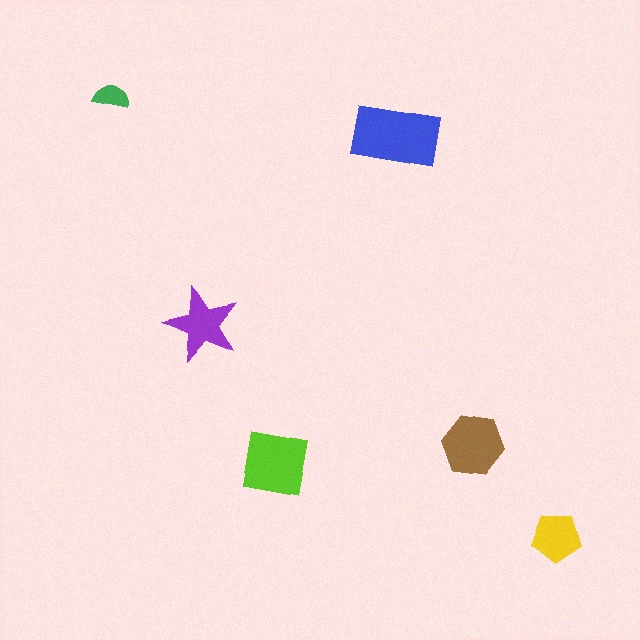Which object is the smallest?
The green semicircle.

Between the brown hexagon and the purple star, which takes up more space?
The brown hexagon.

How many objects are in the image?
There are 6 objects in the image.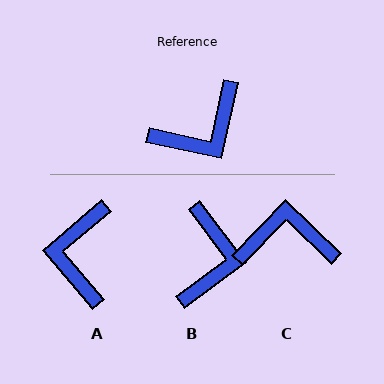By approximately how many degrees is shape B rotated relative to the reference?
Approximately 49 degrees counter-clockwise.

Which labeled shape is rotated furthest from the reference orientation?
C, about 148 degrees away.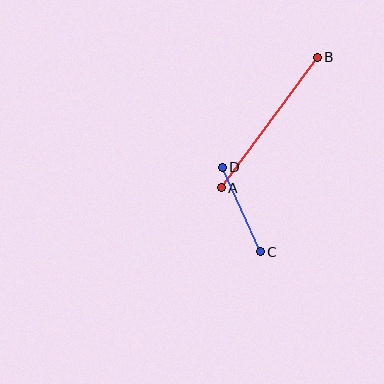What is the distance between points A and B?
The distance is approximately 162 pixels.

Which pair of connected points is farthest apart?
Points A and B are farthest apart.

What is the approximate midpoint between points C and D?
The midpoint is at approximately (241, 209) pixels.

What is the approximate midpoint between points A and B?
The midpoint is at approximately (269, 123) pixels.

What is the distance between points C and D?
The distance is approximately 93 pixels.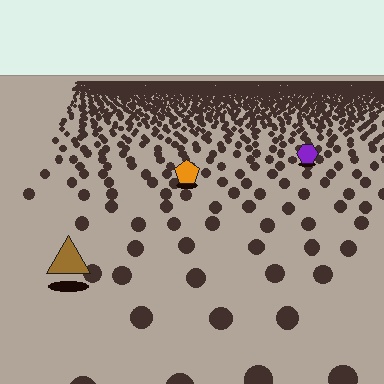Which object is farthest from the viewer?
The purple hexagon is farthest from the viewer. It appears smaller and the ground texture around it is denser.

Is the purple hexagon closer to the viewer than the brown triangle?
No. The brown triangle is closer — you can tell from the texture gradient: the ground texture is coarser near it.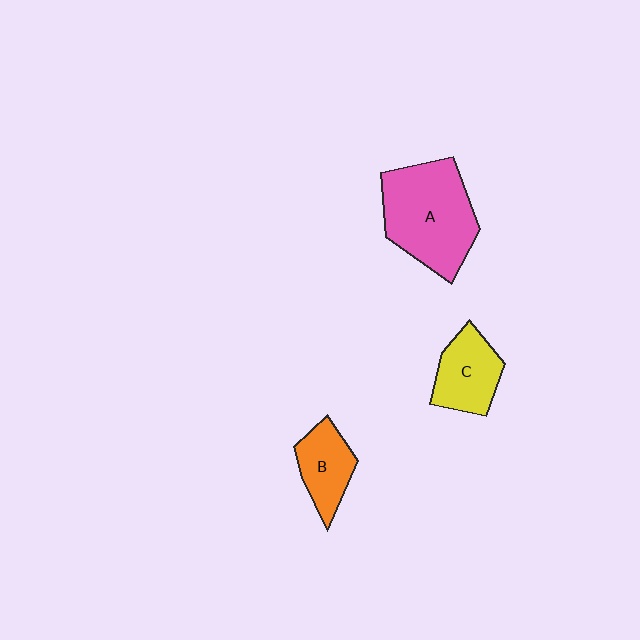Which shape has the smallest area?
Shape B (orange).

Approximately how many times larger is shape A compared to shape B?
Approximately 2.1 times.